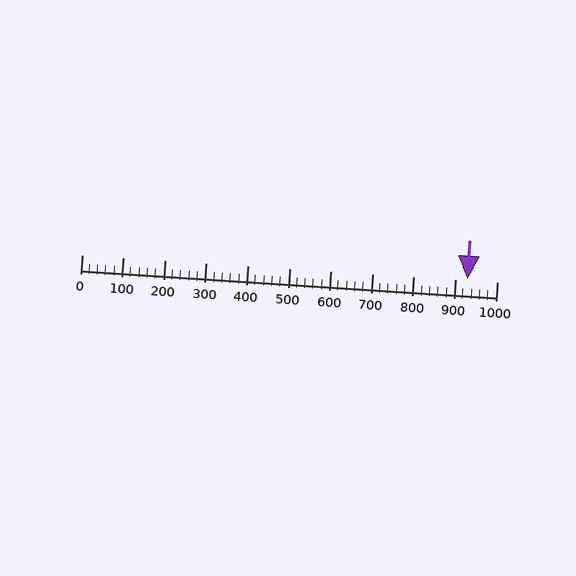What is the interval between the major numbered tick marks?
The major tick marks are spaced 100 units apart.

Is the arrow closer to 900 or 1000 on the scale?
The arrow is closer to 900.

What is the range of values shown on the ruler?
The ruler shows values from 0 to 1000.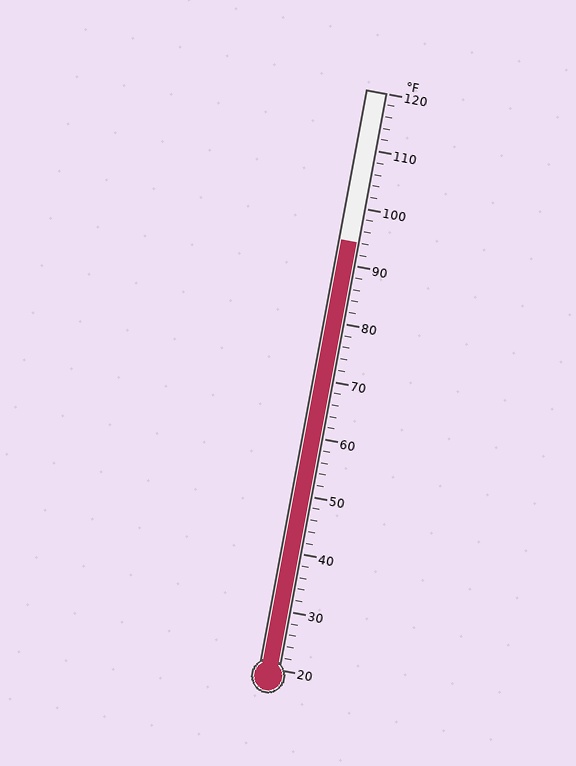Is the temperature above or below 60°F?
The temperature is above 60°F.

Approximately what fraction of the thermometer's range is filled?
The thermometer is filled to approximately 75% of its range.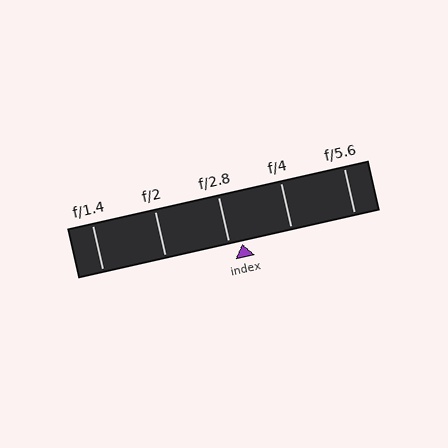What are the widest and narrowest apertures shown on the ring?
The widest aperture shown is f/1.4 and the narrowest is f/5.6.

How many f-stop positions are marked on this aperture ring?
There are 5 f-stop positions marked.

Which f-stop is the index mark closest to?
The index mark is closest to f/2.8.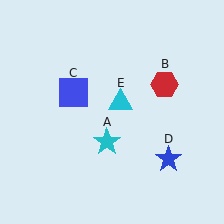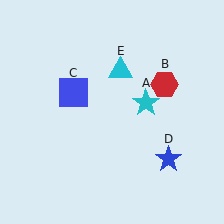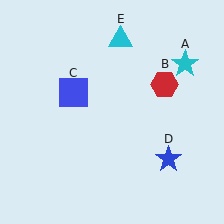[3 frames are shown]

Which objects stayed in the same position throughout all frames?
Red hexagon (object B) and blue square (object C) and blue star (object D) remained stationary.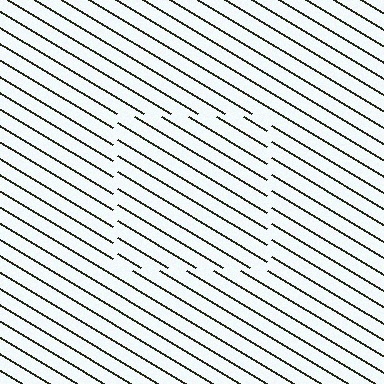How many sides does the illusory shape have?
4 sides — the line-ends trace a square.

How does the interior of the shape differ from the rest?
The interior of the shape contains the same grating, shifted by half a period — the contour is defined by the phase discontinuity where line-ends from the inner and outer gratings abut.